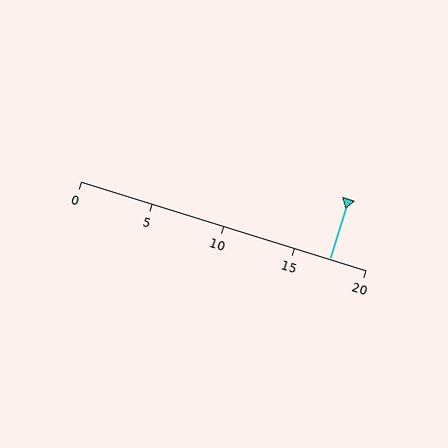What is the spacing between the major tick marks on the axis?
The major ticks are spaced 5 apart.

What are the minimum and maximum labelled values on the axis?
The axis runs from 0 to 20.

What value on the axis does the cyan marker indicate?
The marker indicates approximately 17.5.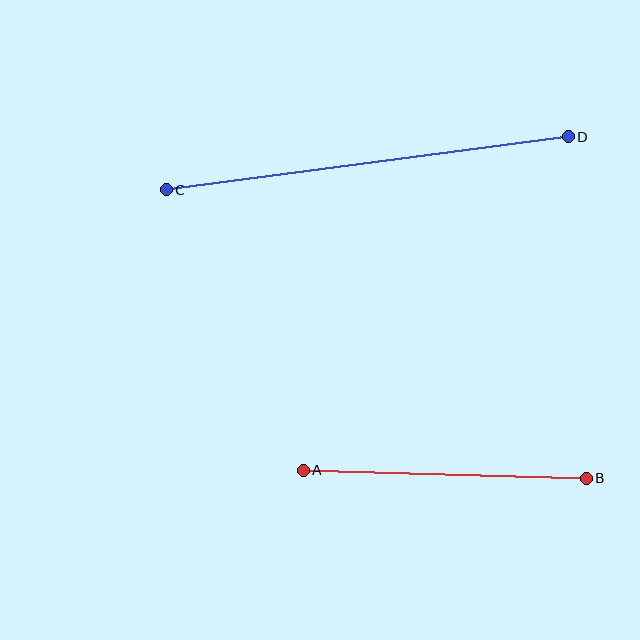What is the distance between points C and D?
The distance is approximately 406 pixels.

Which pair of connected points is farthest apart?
Points C and D are farthest apart.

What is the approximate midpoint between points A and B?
The midpoint is at approximately (445, 474) pixels.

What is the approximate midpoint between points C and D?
The midpoint is at approximately (367, 163) pixels.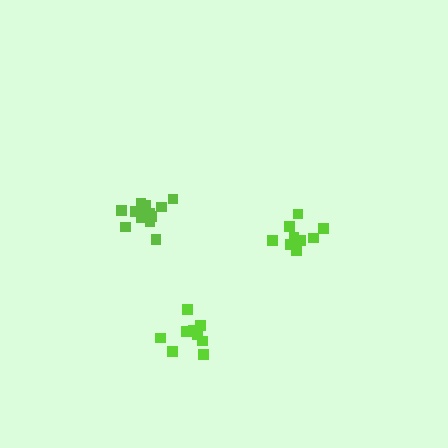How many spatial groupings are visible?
There are 3 spatial groupings.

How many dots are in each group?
Group 1: 9 dots, Group 2: 14 dots, Group 3: 9 dots (32 total).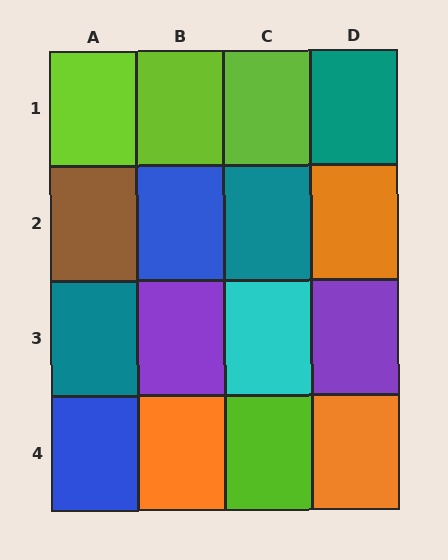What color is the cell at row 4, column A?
Blue.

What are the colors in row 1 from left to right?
Lime, lime, lime, teal.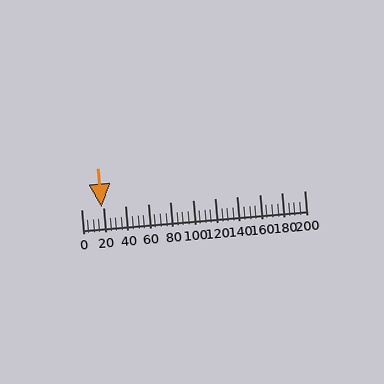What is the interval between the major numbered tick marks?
The major tick marks are spaced 20 units apart.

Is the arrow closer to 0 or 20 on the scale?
The arrow is closer to 20.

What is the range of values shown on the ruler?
The ruler shows values from 0 to 200.